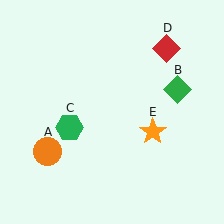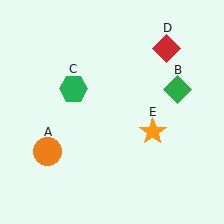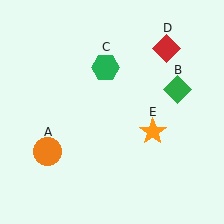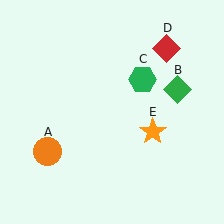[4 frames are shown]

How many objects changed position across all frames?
1 object changed position: green hexagon (object C).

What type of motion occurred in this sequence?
The green hexagon (object C) rotated clockwise around the center of the scene.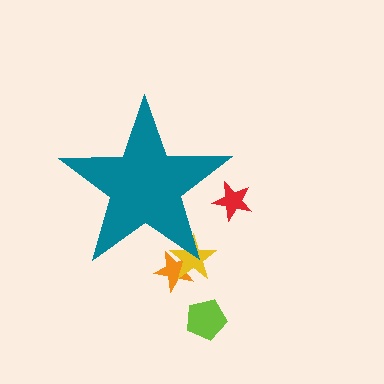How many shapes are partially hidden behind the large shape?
3 shapes are partially hidden.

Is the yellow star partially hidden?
Yes, the yellow star is partially hidden behind the teal star.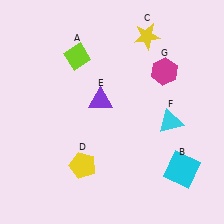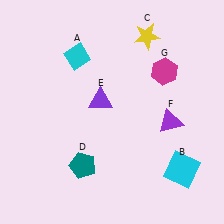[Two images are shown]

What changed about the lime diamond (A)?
In Image 1, A is lime. In Image 2, it changed to cyan.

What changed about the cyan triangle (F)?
In Image 1, F is cyan. In Image 2, it changed to purple.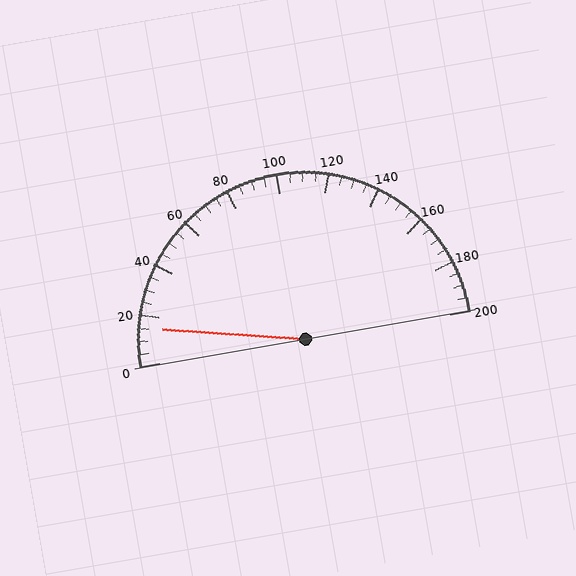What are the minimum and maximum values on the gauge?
The gauge ranges from 0 to 200.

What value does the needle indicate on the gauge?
The needle indicates approximately 15.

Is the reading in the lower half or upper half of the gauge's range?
The reading is in the lower half of the range (0 to 200).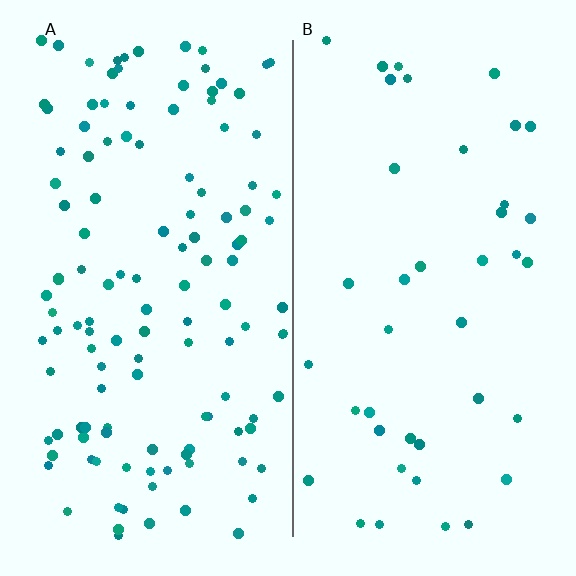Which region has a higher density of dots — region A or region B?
A (the left).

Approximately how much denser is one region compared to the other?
Approximately 3.1× — region A over region B.